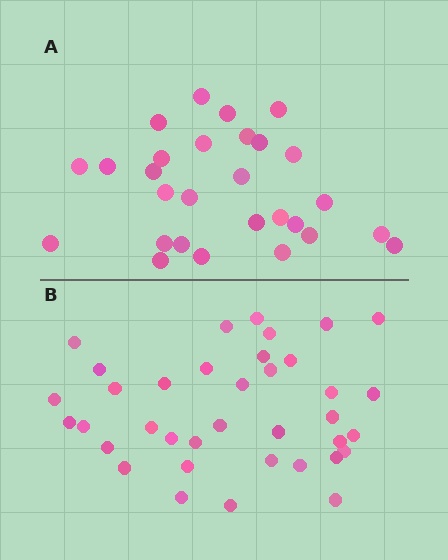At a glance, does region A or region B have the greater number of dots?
Region B (the bottom region) has more dots.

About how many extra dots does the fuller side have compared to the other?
Region B has roughly 8 or so more dots than region A.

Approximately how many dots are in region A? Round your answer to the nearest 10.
About 30 dots. (The exact count is 28, which rounds to 30.)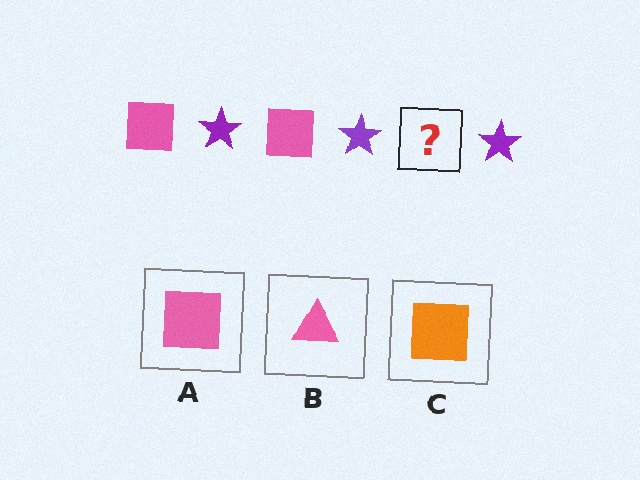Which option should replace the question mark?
Option A.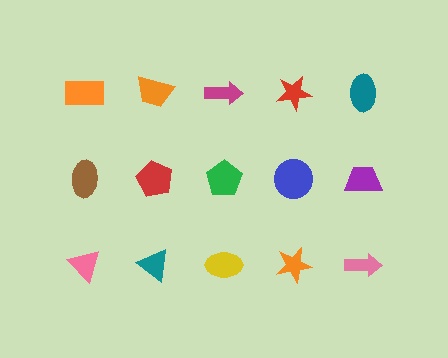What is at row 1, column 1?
An orange rectangle.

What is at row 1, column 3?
A magenta arrow.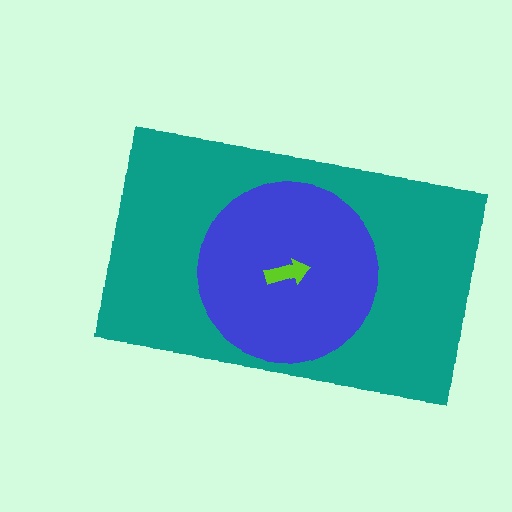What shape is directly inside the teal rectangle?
The blue circle.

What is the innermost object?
The lime arrow.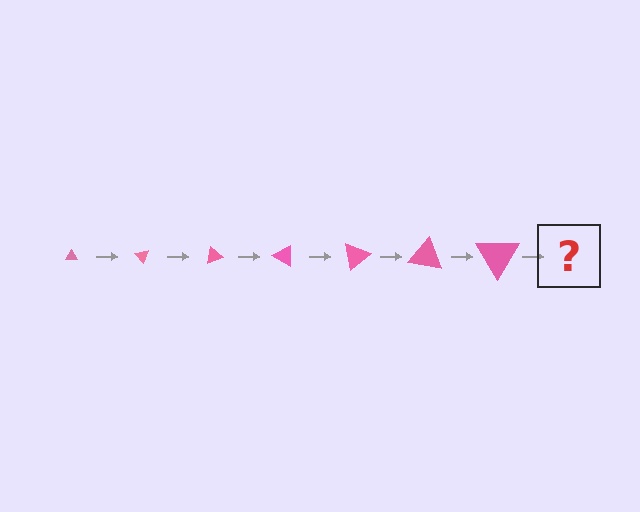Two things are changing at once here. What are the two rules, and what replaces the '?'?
The two rules are that the triangle grows larger each step and it rotates 50 degrees each step. The '?' should be a triangle, larger than the previous one and rotated 350 degrees from the start.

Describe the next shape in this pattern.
It should be a triangle, larger than the previous one and rotated 350 degrees from the start.